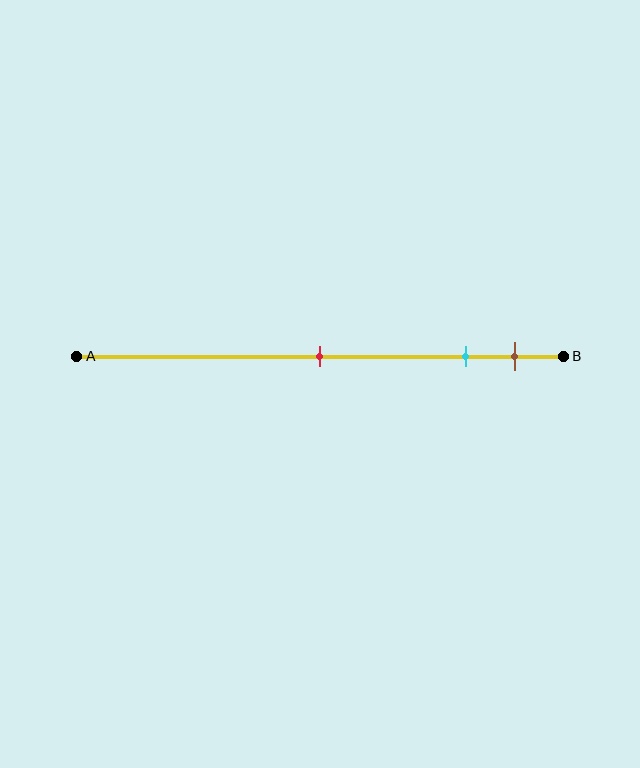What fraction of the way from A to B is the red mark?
The red mark is approximately 50% (0.5) of the way from A to B.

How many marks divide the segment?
There are 3 marks dividing the segment.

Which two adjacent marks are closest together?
The cyan and brown marks are the closest adjacent pair.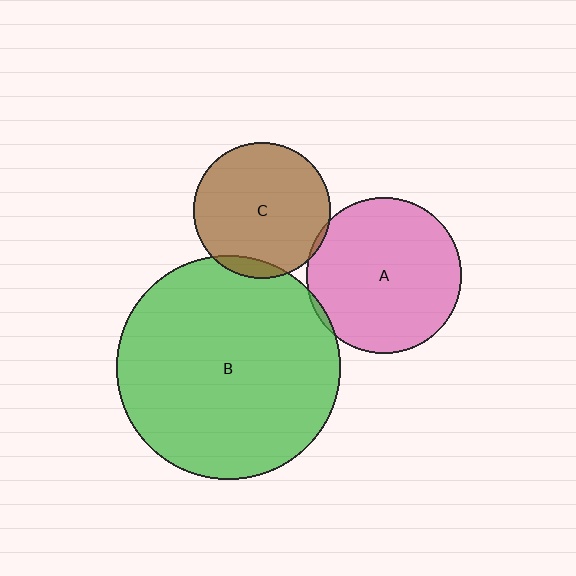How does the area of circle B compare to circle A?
Approximately 2.1 times.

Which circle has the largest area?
Circle B (green).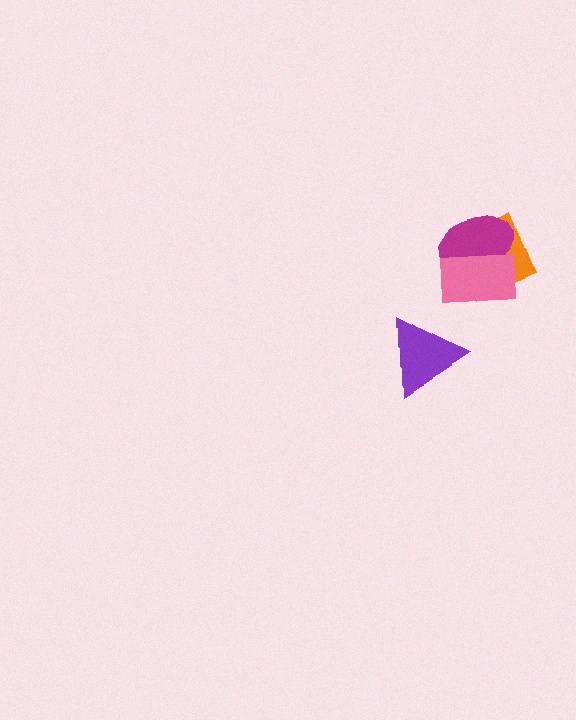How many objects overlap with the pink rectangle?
2 objects overlap with the pink rectangle.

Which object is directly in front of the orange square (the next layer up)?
The magenta ellipse is directly in front of the orange square.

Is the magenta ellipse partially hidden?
Yes, it is partially covered by another shape.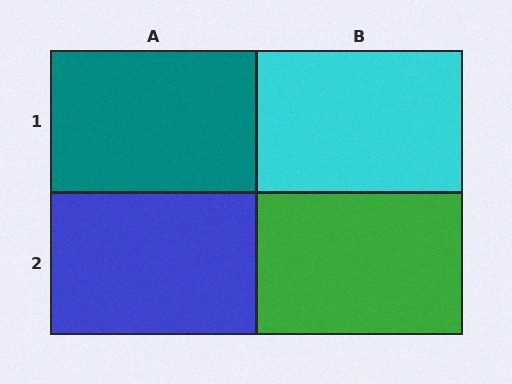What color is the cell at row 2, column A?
Blue.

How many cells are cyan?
1 cell is cyan.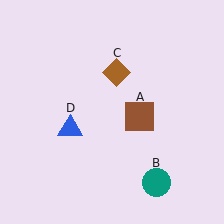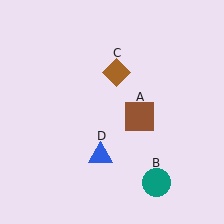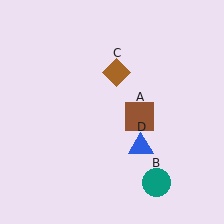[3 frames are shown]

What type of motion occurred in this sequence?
The blue triangle (object D) rotated counterclockwise around the center of the scene.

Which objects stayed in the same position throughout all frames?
Brown square (object A) and teal circle (object B) and brown diamond (object C) remained stationary.